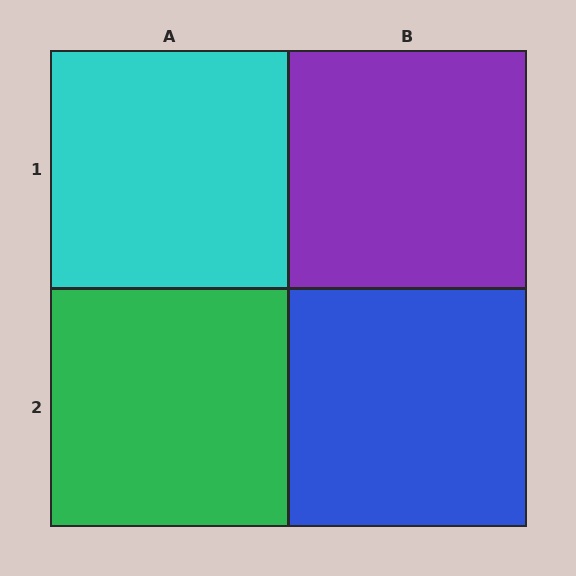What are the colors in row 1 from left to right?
Cyan, purple.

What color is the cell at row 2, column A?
Green.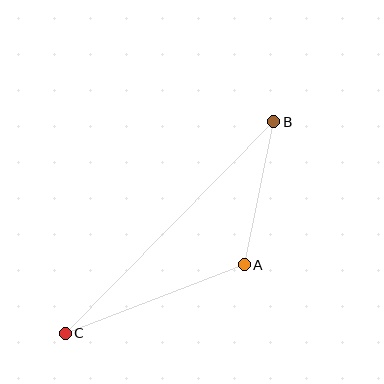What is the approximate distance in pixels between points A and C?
The distance between A and C is approximately 191 pixels.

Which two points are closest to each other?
Points A and B are closest to each other.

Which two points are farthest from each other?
Points B and C are farthest from each other.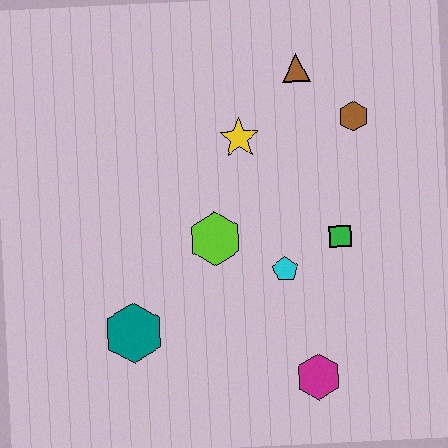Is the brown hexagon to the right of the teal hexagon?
Yes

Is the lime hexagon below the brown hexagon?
Yes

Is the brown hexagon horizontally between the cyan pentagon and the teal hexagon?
No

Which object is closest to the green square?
The cyan pentagon is closest to the green square.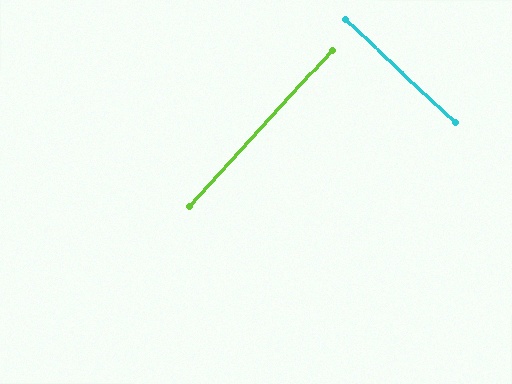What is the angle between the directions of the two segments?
Approximately 90 degrees.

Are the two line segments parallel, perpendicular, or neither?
Perpendicular — they meet at approximately 90°.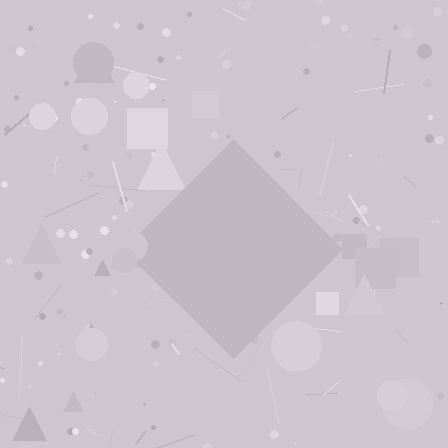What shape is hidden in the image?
A diamond is hidden in the image.